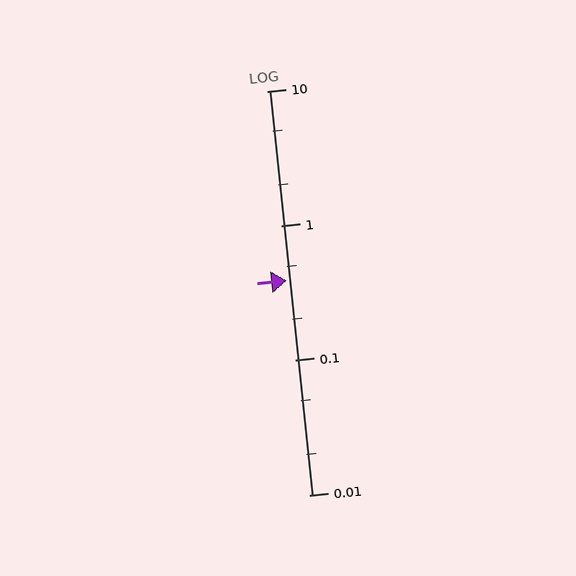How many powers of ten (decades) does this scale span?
The scale spans 3 decades, from 0.01 to 10.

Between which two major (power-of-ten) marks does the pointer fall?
The pointer is between 0.1 and 1.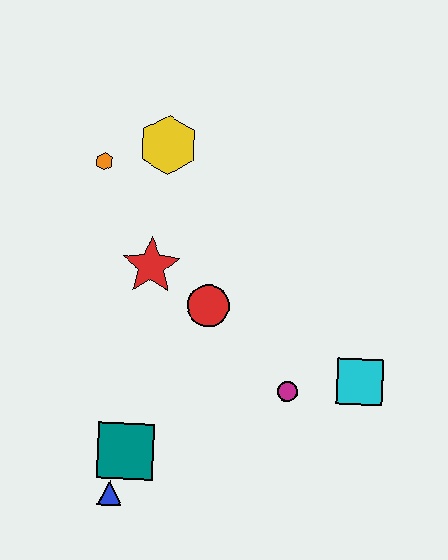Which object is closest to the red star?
The red circle is closest to the red star.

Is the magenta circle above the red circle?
No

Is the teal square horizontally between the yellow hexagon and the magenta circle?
No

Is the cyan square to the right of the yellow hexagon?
Yes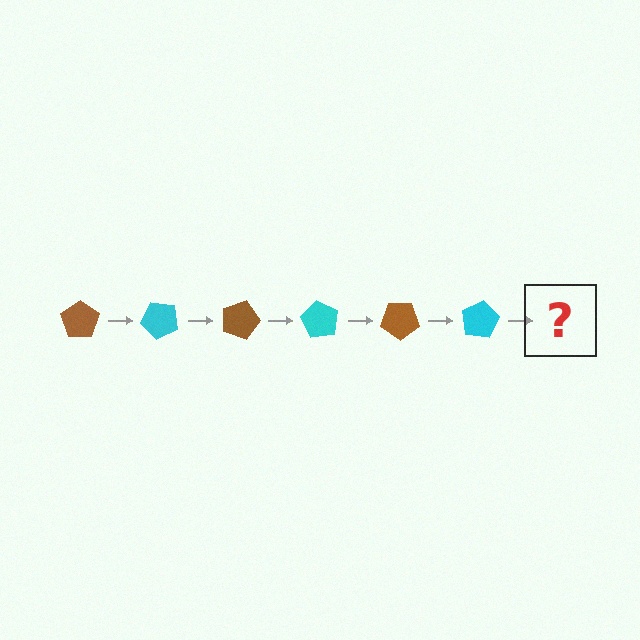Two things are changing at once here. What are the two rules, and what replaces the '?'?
The two rules are that it rotates 45 degrees each step and the color cycles through brown and cyan. The '?' should be a brown pentagon, rotated 270 degrees from the start.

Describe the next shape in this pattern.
It should be a brown pentagon, rotated 270 degrees from the start.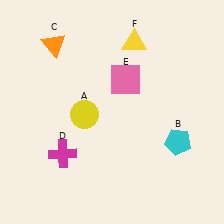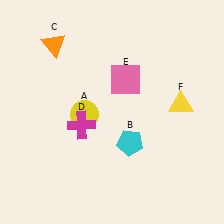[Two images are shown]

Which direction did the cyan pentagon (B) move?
The cyan pentagon (B) moved left.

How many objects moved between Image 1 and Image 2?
3 objects moved between the two images.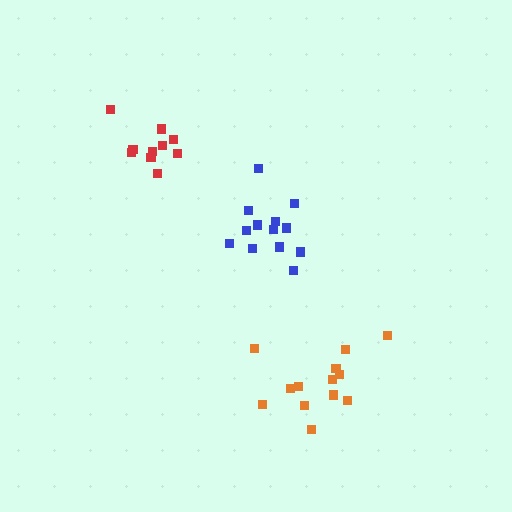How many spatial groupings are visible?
There are 3 spatial groupings.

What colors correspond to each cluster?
The clusters are colored: red, blue, orange.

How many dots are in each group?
Group 1: 10 dots, Group 2: 14 dots, Group 3: 13 dots (37 total).